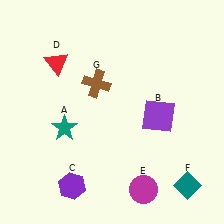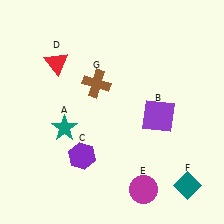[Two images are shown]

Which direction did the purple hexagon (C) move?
The purple hexagon (C) moved up.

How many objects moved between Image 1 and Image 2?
1 object moved between the two images.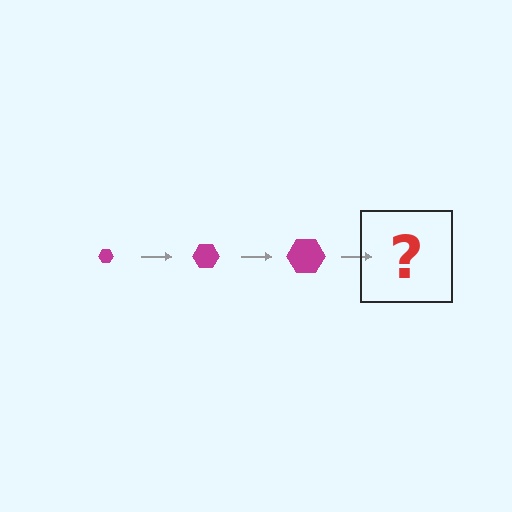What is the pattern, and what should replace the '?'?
The pattern is that the hexagon gets progressively larger each step. The '?' should be a magenta hexagon, larger than the previous one.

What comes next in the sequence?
The next element should be a magenta hexagon, larger than the previous one.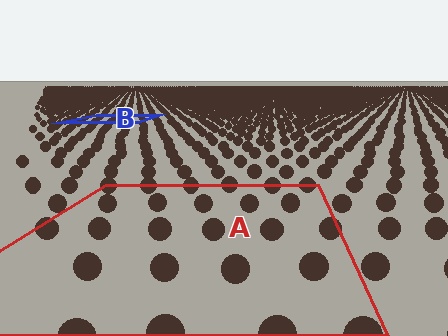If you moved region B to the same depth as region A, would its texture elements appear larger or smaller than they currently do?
They would appear larger. At a closer depth, the same texture elements are projected at a bigger on-screen size.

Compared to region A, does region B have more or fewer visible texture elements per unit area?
Region B has more texture elements per unit area — they are packed more densely because it is farther away.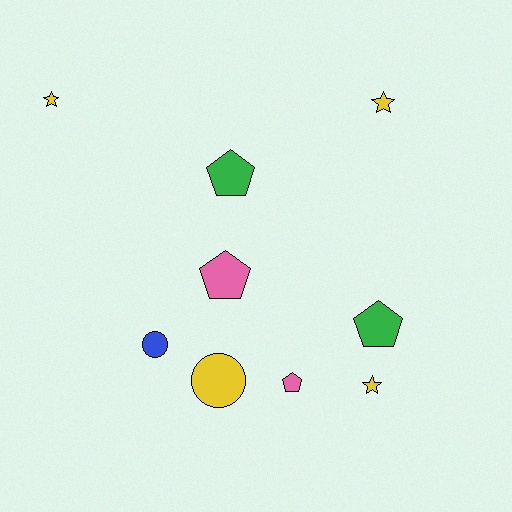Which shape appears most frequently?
Pentagon, with 4 objects.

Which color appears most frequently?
Yellow, with 4 objects.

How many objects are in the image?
There are 9 objects.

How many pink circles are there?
There are no pink circles.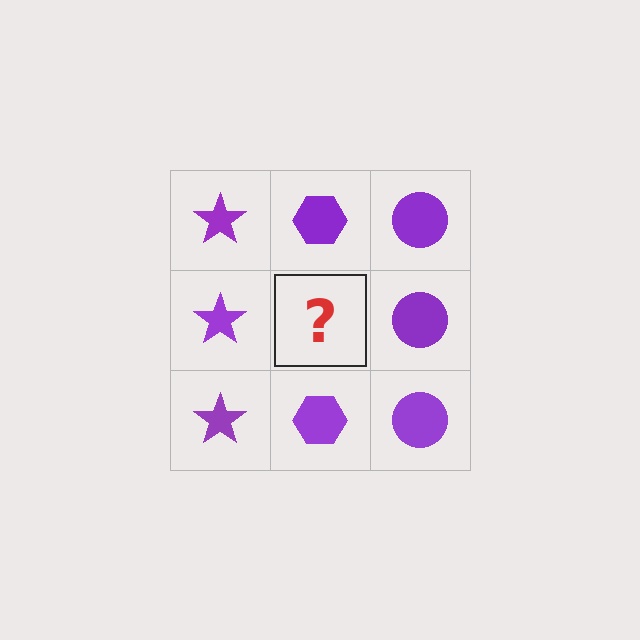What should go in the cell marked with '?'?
The missing cell should contain a purple hexagon.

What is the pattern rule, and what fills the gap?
The rule is that each column has a consistent shape. The gap should be filled with a purple hexagon.